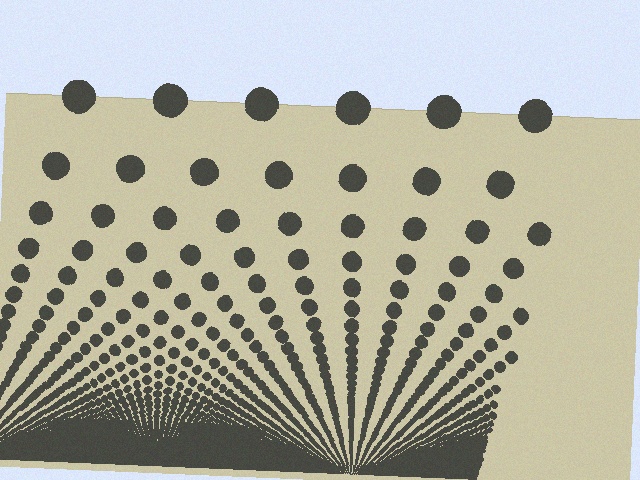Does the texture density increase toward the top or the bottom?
Density increases toward the bottom.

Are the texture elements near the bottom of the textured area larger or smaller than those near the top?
Smaller. The gradient is inverted — elements near the bottom are smaller and denser.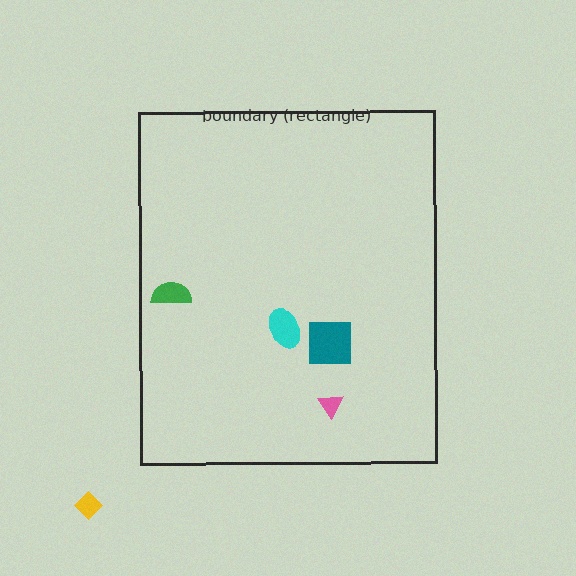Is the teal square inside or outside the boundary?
Inside.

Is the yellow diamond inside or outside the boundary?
Outside.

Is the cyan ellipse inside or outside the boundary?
Inside.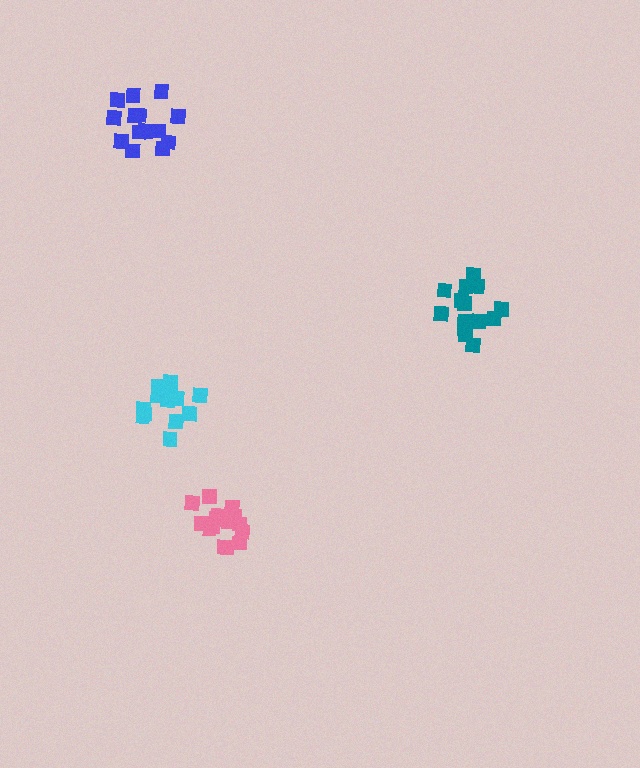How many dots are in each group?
Group 1: 15 dots, Group 2: 14 dots, Group 3: 14 dots, Group 4: 15 dots (58 total).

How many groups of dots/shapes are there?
There are 4 groups.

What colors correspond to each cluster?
The clusters are colored: cyan, blue, teal, pink.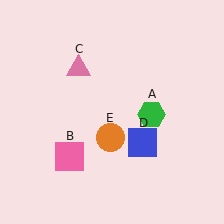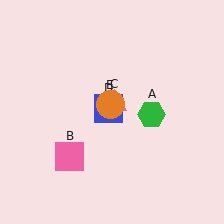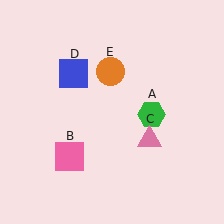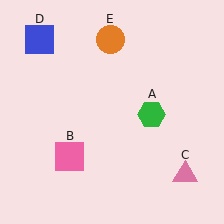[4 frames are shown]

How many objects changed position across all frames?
3 objects changed position: pink triangle (object C), blue square (object D), orange circle (object E).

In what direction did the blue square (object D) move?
The blue square (object D) moved up and to the left.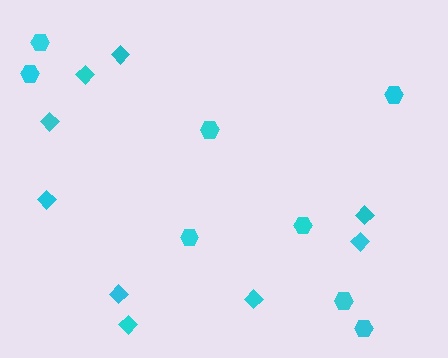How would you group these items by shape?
There are 2 groups: one group of hexagons (8) and one group of diamonds (9).